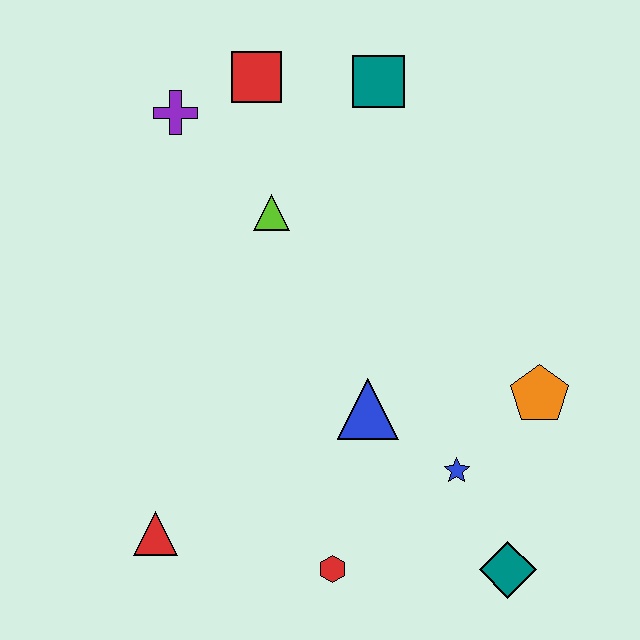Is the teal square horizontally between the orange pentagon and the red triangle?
Yes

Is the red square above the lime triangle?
Yes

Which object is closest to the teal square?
The red square is closest to the teal square.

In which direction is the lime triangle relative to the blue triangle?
The lime triangle is above the blue triangle.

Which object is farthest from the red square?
The teal diamond is farthest from the red square.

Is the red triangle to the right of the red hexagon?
No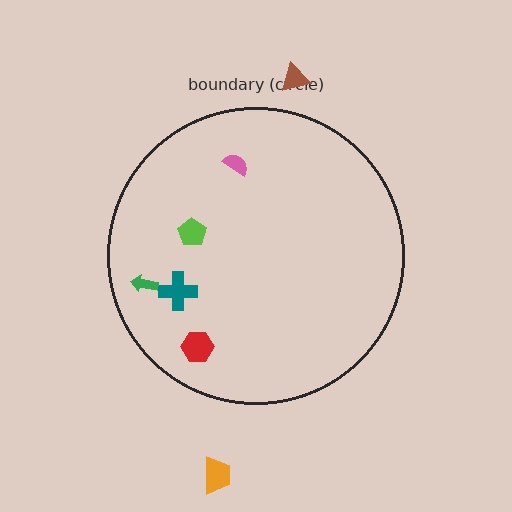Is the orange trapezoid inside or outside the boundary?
Outside.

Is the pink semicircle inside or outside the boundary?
Inside.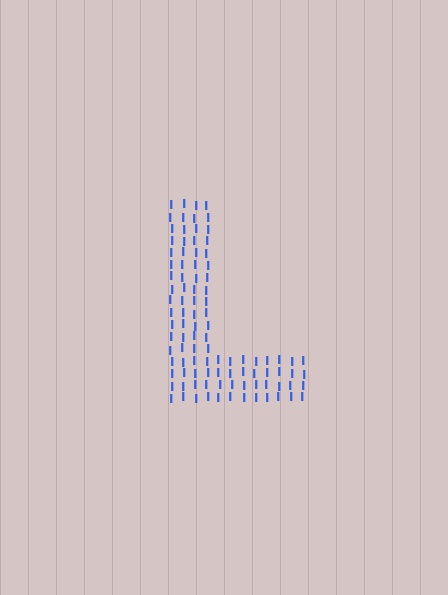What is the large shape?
The large shape is the letter L.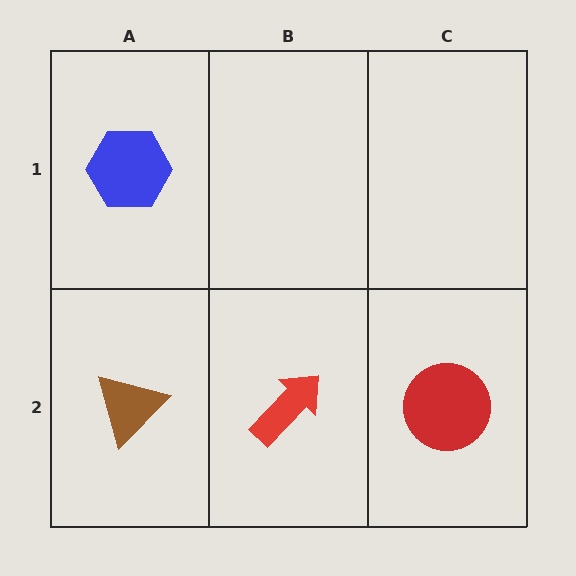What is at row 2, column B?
A red arrow.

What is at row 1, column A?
A blue hexagon.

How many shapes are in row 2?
3 shapes.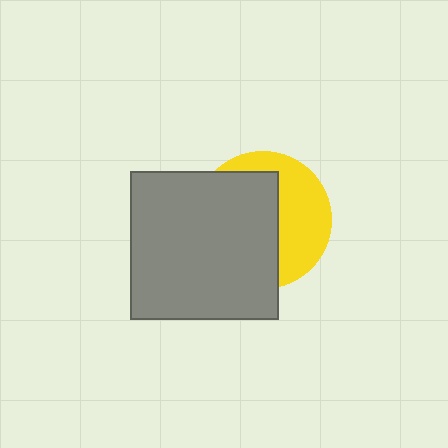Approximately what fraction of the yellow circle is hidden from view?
Roughly 58% of the yellow circle is hidden behind the gray square.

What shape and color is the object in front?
The object in front is a gray square.